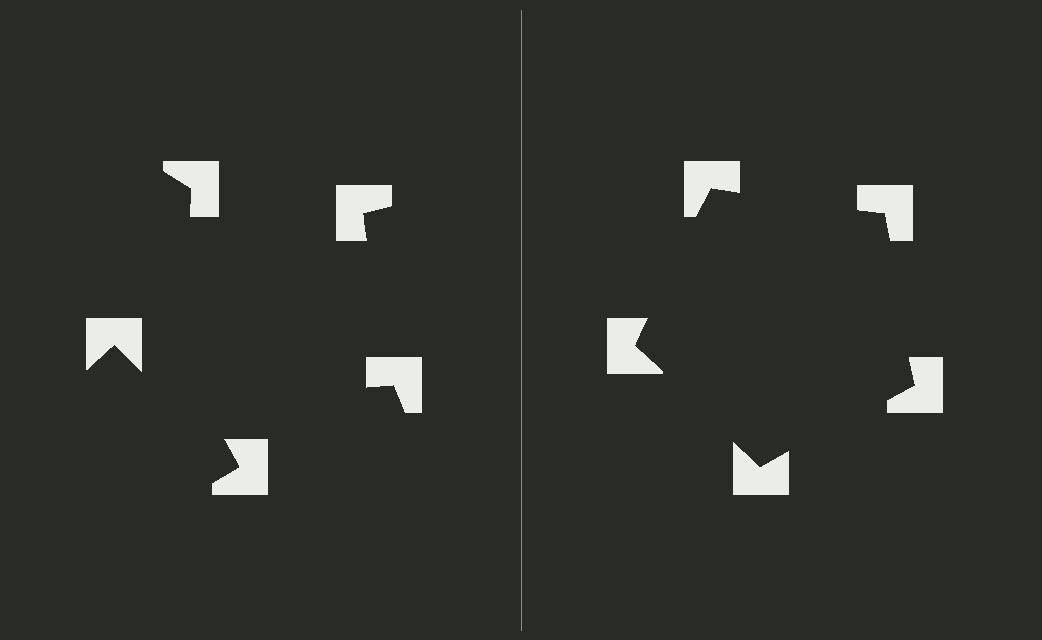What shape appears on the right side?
An illusory pentagon.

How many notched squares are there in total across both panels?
10 — 5 on each side.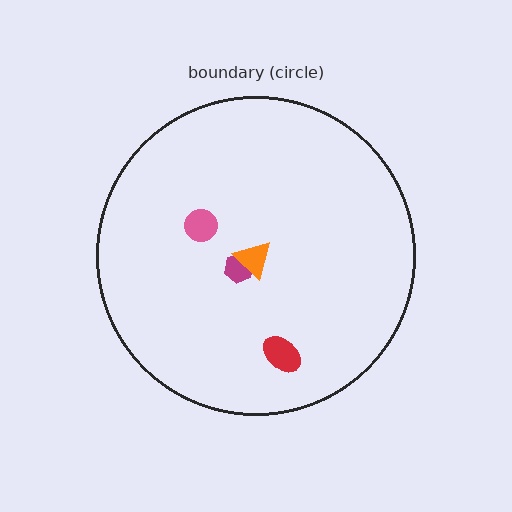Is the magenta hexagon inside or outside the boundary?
Inside.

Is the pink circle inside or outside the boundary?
Inside.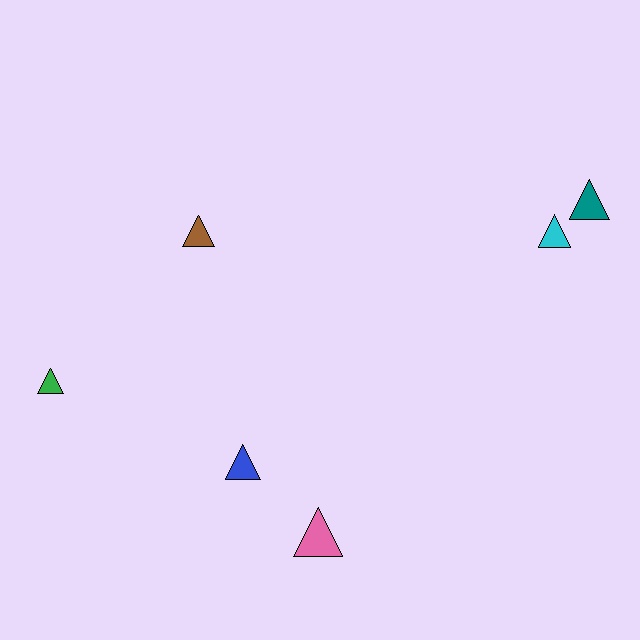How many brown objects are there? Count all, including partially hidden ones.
There is 1 brown object.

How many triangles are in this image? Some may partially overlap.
There are 6 triangles.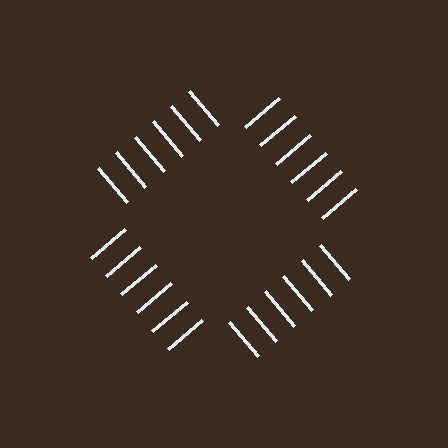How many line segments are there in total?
24 — 6 along each of the 4 edges.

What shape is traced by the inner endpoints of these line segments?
An illusory square — the line segments terminate on its edges but no continuous stroke is drawn.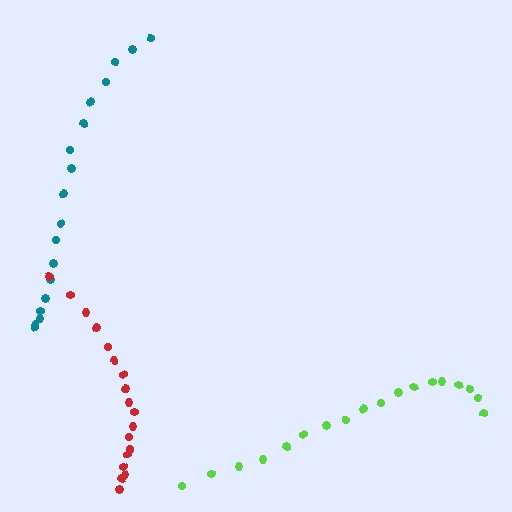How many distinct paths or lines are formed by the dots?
There are 3 distinct paths.